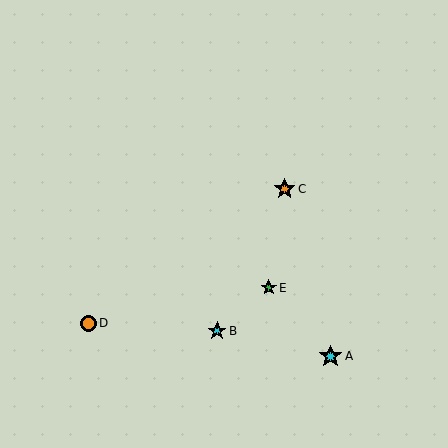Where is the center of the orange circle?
The center of the orange circle is at (88, 323).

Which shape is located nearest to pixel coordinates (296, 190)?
The orange star (labeled C) at (285, 189) is nearest to that location.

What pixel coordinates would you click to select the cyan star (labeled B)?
Click at (217, 331) to select the cyan star B.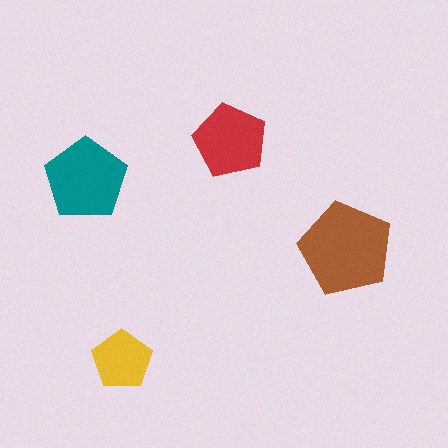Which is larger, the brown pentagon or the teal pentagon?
The brown one.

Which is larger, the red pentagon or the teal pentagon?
The teal one.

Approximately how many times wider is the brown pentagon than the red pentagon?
About 1.5 times wider.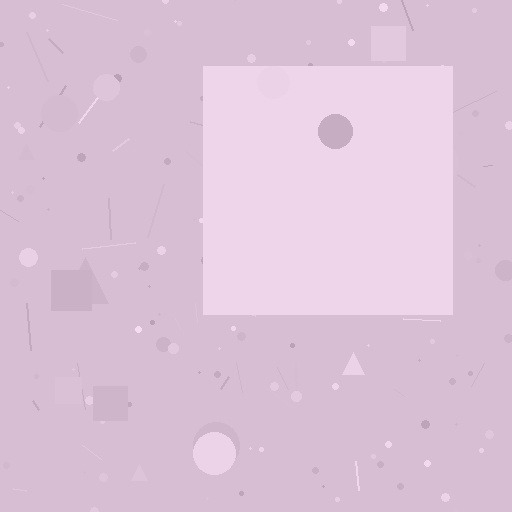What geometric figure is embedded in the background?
A square is embedded in the background.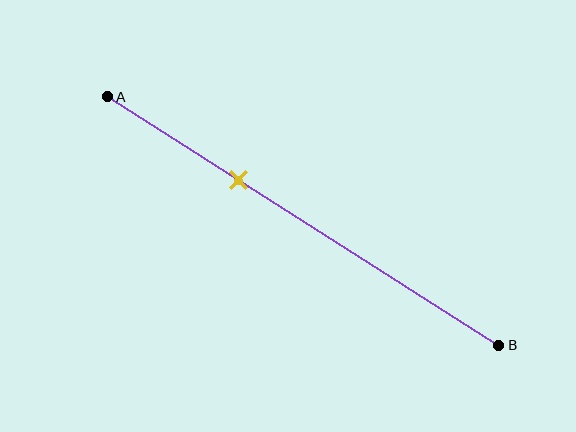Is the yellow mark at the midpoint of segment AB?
No, the mark is at about 35% from A, not at the 50% midpoint.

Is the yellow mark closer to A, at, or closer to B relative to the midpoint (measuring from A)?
The yellow mark is closer to point A than the midpoint of segment AB.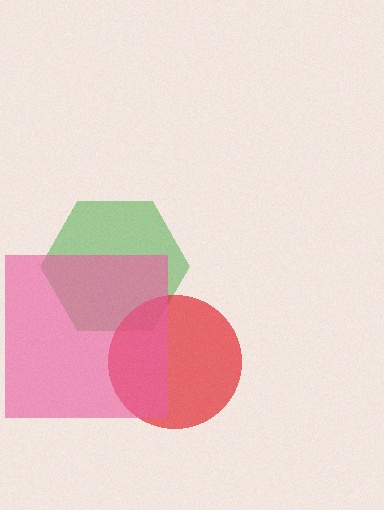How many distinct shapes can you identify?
There are 3 distinct shapes: a green hexagon, a red circle, a pink square.